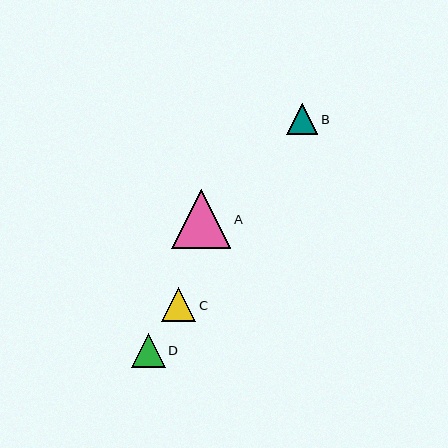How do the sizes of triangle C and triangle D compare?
Triangle C and triangle D are approximately the same size.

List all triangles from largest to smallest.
From largest to smallest: A, C, D, B.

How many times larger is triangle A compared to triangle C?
Triangle A is approximately 1.8 times the size of triangle C.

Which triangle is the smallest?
Triangle B is the smallest with a size of approximately 31 pixels.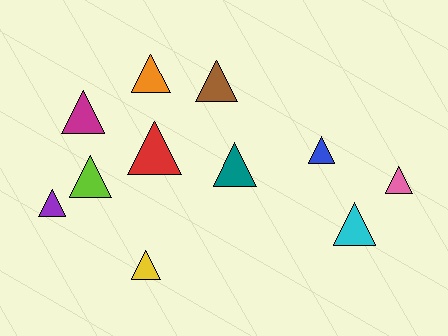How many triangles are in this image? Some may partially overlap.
There are 11 triangles.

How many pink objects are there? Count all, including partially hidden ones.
There is 1 pink object.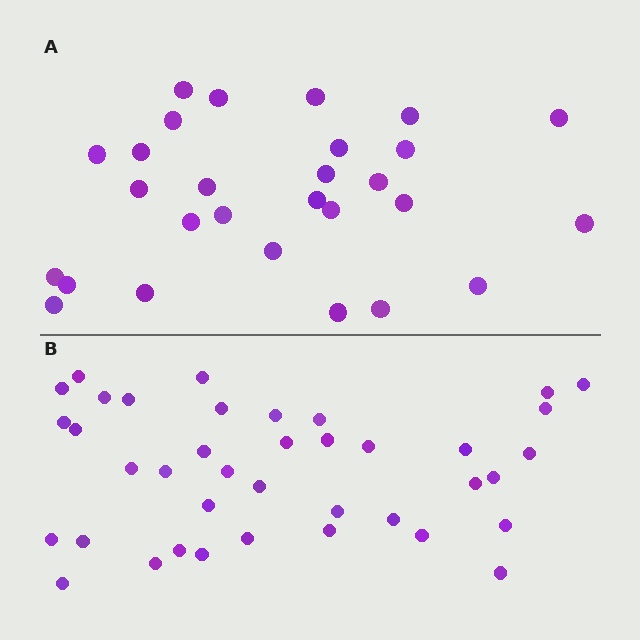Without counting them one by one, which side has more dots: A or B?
Region B (the bottom region) has more dots.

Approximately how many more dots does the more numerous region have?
Region B has roughly 12 or so more dots than region A.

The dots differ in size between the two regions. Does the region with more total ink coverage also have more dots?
No. Region A has more total ink coverage because its dots are larger, but region B actually contains more individual dots. Total area can be misleading — the number of items is what matters here.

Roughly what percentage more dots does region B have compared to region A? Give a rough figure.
About 40% more.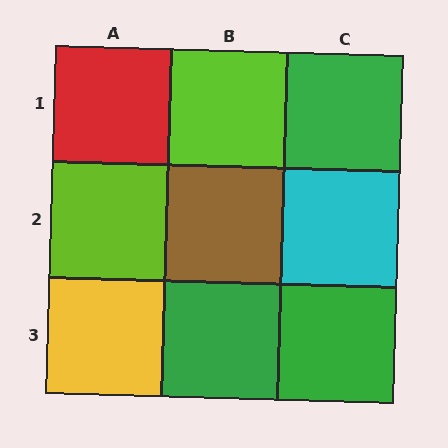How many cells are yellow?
1 cell is yellow.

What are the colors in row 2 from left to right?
Lime, brown, cyan.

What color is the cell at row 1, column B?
Lime.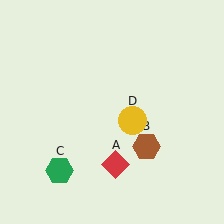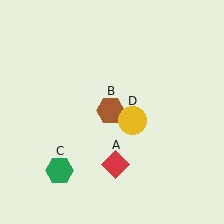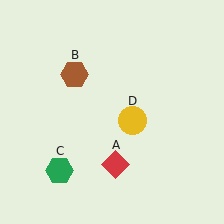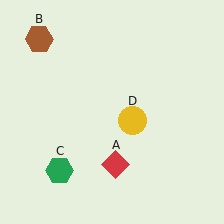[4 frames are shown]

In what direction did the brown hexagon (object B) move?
The brown hexagon (object B) moved up and to the left.